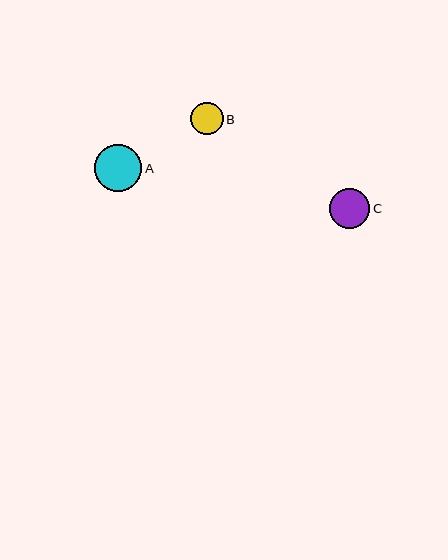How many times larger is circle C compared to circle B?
Circle C is approximately 1.2 times the size of circle B.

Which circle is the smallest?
Circle B is the smallest with a size of approximately 32 pixels.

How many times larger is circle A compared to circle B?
Circle A is approximately 1.5 times the size of circle B.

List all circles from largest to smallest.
From largest to smallest: A, C, B.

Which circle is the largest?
Circle A is the largest with a size of approximately 47 pixels.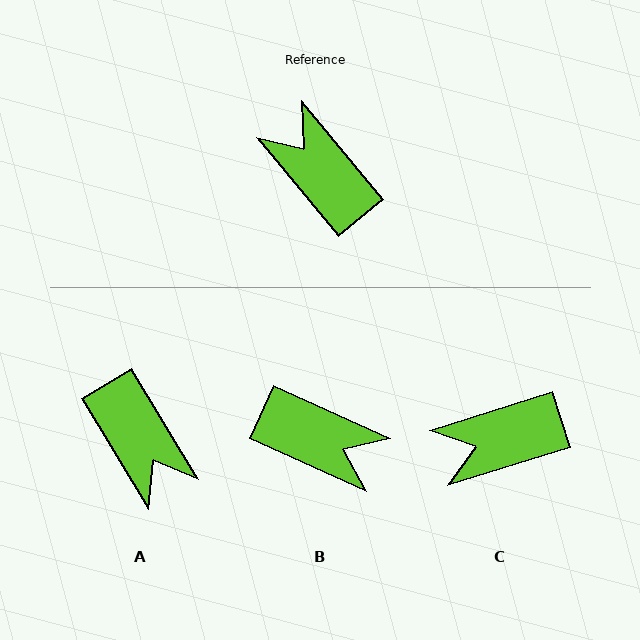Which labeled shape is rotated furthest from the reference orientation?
A, about 171 degrees away.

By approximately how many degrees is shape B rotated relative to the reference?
Approximately 154 degrees clockwise.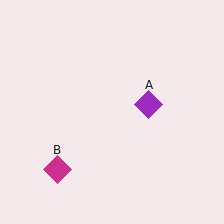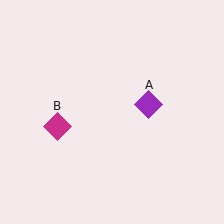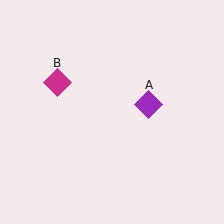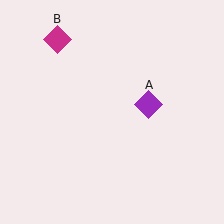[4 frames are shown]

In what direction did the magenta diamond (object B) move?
The magenta diamond (object B) moved up.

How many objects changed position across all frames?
1 object changed position: magenta diamond (object B).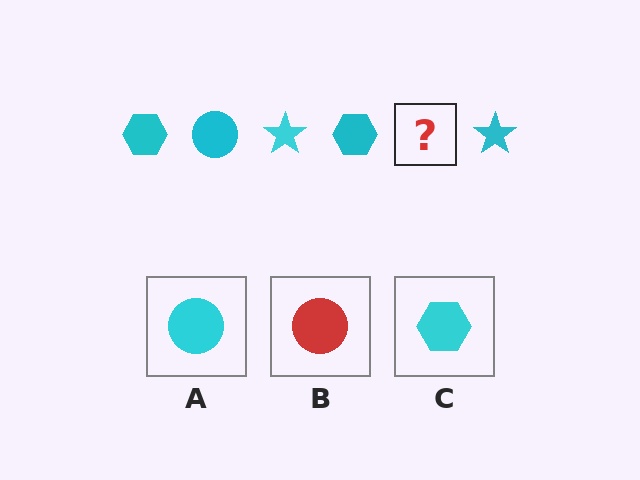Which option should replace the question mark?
Option A.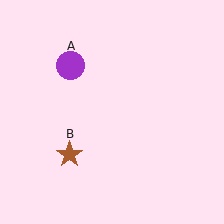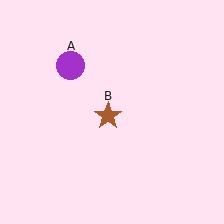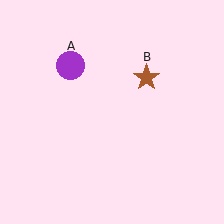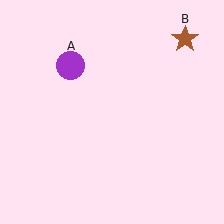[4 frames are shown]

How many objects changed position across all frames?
1 object changed position: brown star (object B).